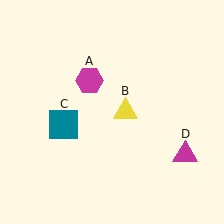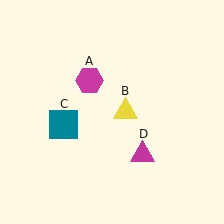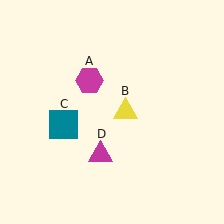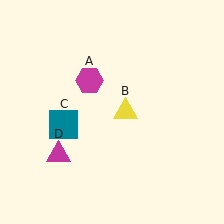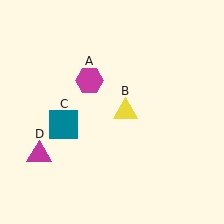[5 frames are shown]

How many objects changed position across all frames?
1 object changed position: magenta triangle (object D).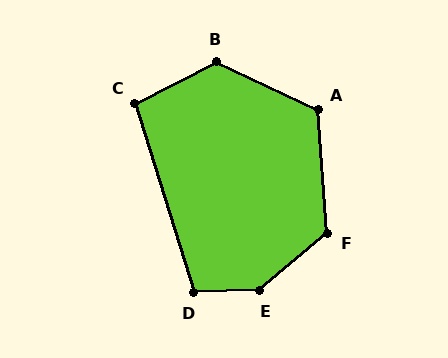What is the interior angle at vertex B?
Approximately 128 degrees (obtuse).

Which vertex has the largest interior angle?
E, at approximately 141 degrees.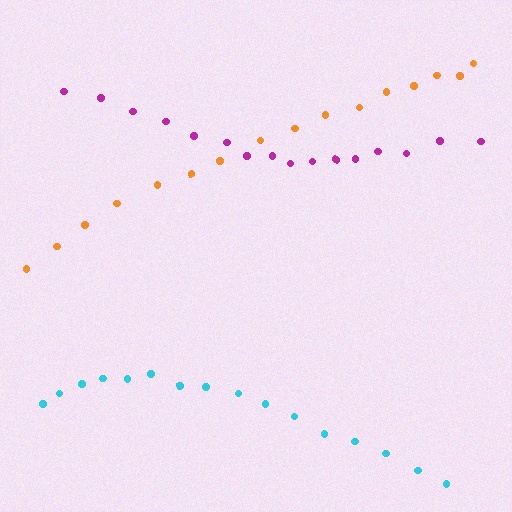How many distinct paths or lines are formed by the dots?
There are 3 distinct paths.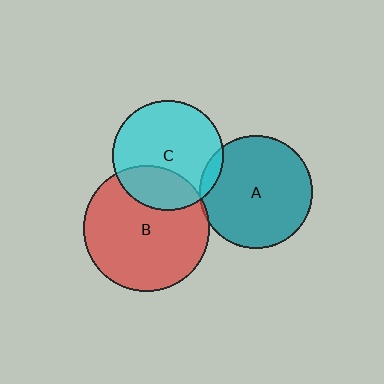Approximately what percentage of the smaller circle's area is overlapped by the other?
Approximately 5%.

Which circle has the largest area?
Circle B (red).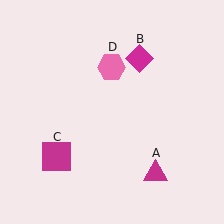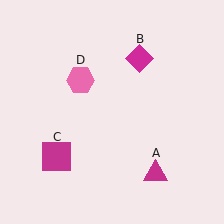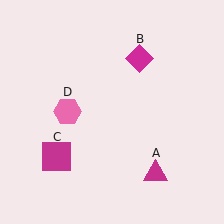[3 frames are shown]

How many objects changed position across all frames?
1 object changed position: pink hexagon (object D).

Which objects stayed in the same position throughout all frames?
Magenta triangle (object A) and magenta diamond (object B) and magenta square (object C) remained stationary.